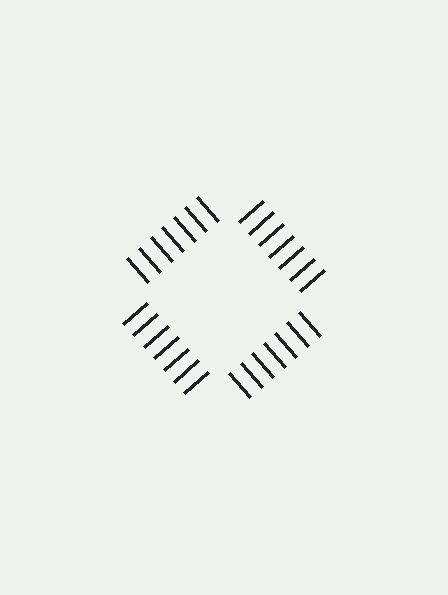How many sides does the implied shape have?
4 sides — the line-ends trace a square.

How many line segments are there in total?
28 — 7 along each of the 4 edges.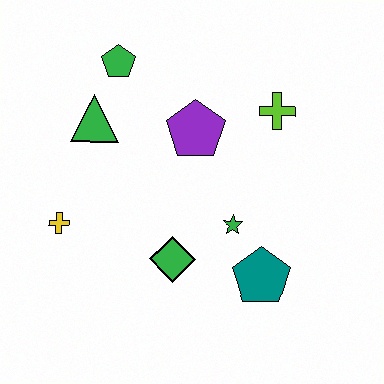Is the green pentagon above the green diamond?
Yes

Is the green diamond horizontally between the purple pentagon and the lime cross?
No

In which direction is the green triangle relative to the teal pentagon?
The green triangle is to the left of the teal pentagon.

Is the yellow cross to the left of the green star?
Yes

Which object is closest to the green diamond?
The green star is closest to the green diamond.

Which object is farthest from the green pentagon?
The teal pentagon is farthest from the green pentagon.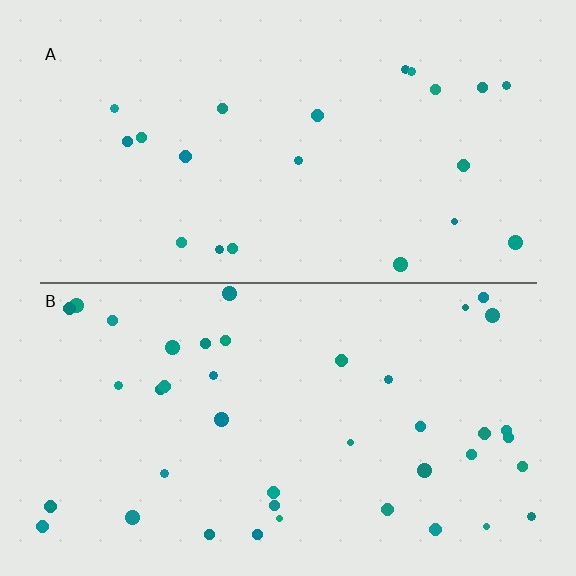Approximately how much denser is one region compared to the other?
Approximately 1.9× — region B over region A.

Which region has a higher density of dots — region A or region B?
B (the bottom).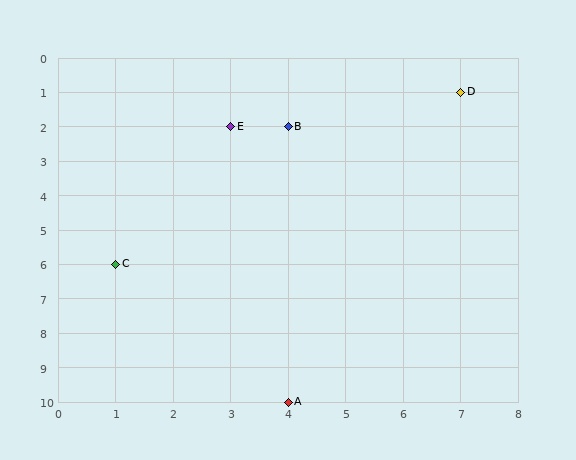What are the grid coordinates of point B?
Point B is at grid coordinates (4, 2).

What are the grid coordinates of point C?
Point C is at grid coordinates (1, 6).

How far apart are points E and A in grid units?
Points E and A are 1 column and 8 rows apart (about 8.1 grid units diagonally).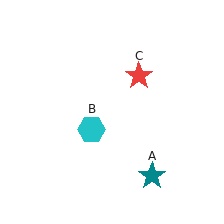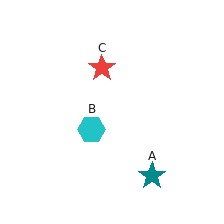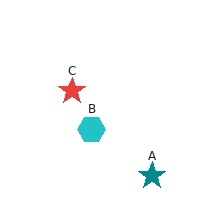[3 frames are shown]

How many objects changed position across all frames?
1 object changed position: red star (object C).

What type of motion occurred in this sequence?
The red star (object C) rotated counterclockwise around the center of the scene.